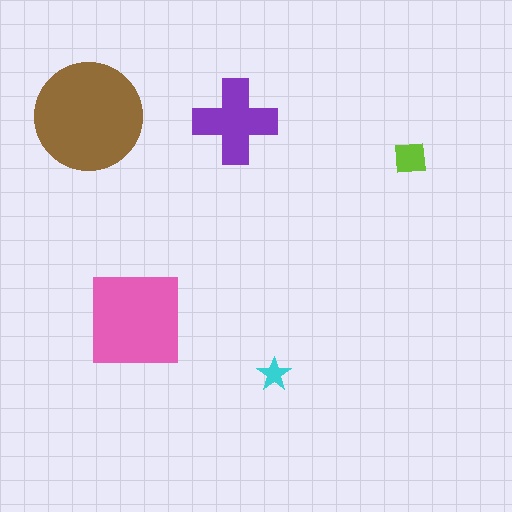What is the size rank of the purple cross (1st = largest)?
3rd.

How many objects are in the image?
There are 5 objects in the image.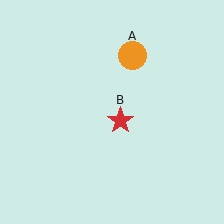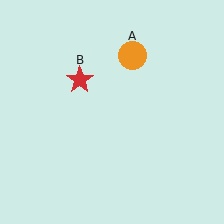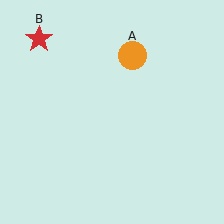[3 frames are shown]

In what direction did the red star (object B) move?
The red star (object B) moved up and to the left.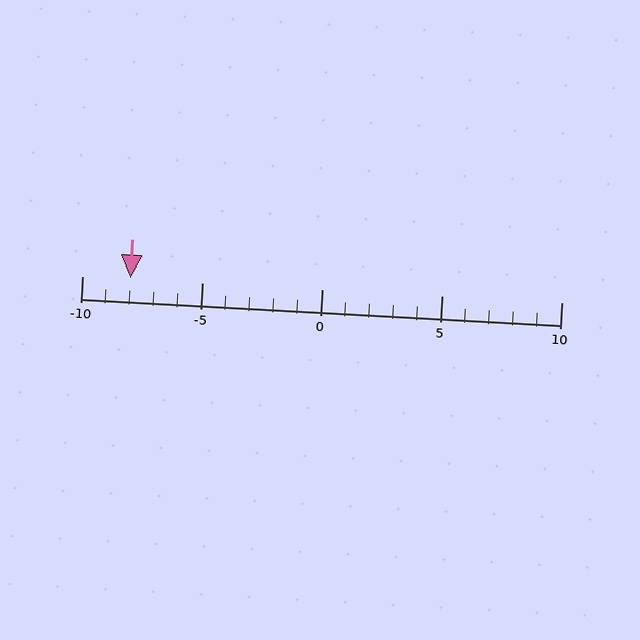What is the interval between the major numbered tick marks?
The major tick marks are spaced 5 units apart.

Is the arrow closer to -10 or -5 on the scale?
The arrow is closer to -10.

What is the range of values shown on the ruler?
The ruler shows values from -10 to 10.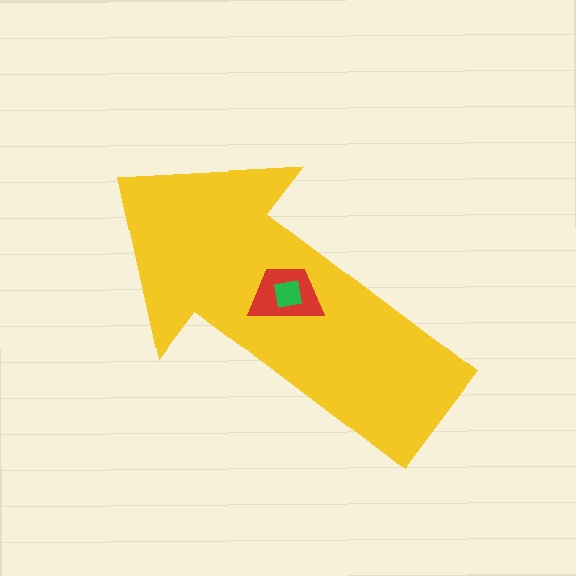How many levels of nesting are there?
3.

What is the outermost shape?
The yellow arrow.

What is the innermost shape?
The green square.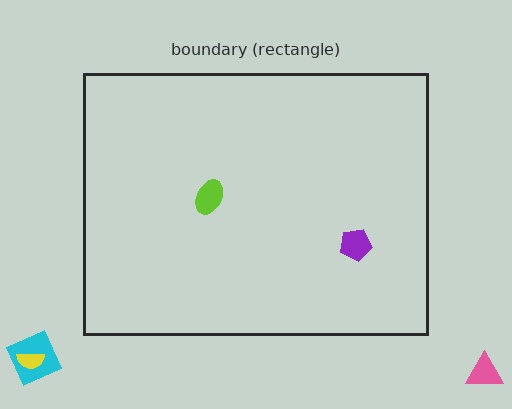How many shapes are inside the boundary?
2 inside, 3 outside.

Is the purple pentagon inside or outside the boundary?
Inside.